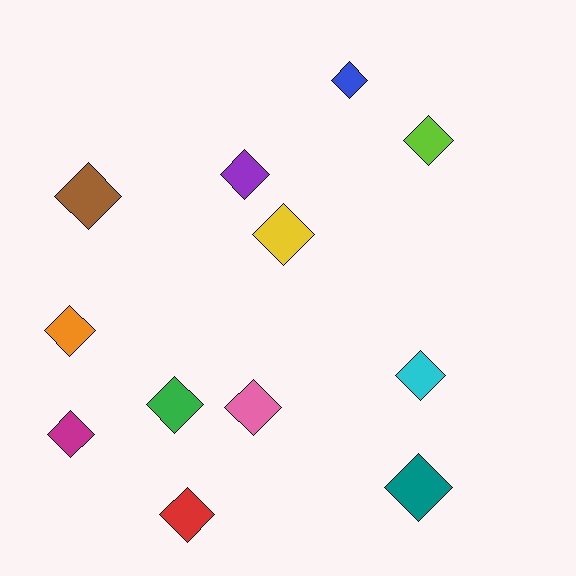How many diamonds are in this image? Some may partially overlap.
There are 12 diamonds.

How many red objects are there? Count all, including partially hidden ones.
There is 1 red object.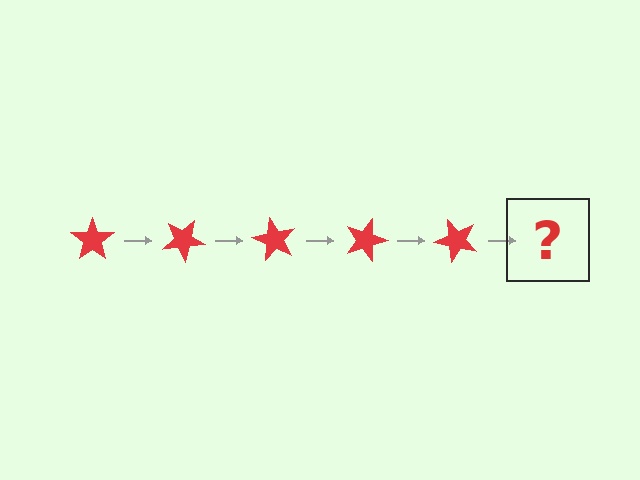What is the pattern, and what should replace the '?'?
The pattern is that the star rotates 30 degrees each step. The '?' should be a red star rotated 150 degrees.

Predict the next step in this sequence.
The next step is a red star rotated 150 degrees.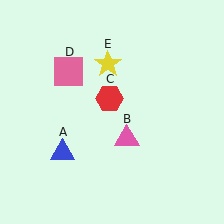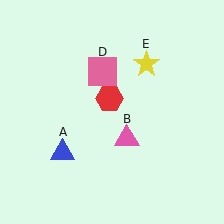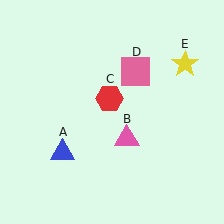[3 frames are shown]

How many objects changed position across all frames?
2 objects changed position: pink square (object D), yellow star (object E).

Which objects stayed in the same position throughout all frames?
Blue triangle (object A) and pink triangle (object B) and red hexagon (object C) remained stationary.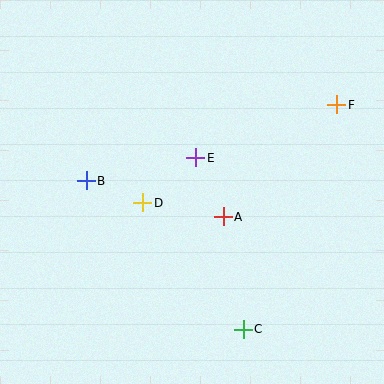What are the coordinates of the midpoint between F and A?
The midpoint between F and A is at (280, 161).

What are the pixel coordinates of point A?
Point A is at (223, 217).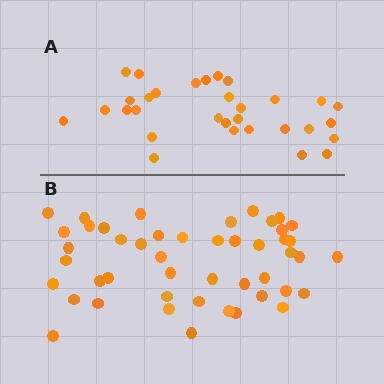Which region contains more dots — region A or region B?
Region B (the bottom region) has more dots.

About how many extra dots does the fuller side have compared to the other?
Region B has approximately 15 more dots than region A.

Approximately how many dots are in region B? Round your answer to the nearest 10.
About 50 dots. (The exact count is 47, which rounds to 50.)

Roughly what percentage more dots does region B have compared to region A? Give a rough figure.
About 50% more.